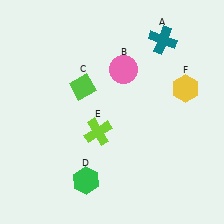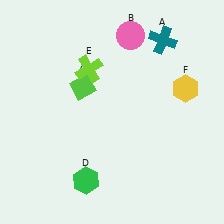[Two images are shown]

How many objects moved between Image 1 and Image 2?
2 objects moved between the two images.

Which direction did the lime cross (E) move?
The lime cross (E) moved up.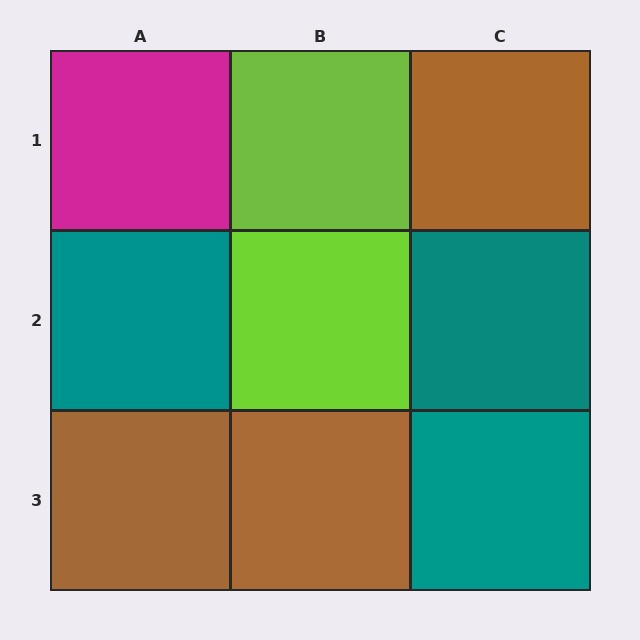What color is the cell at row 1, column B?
Lime.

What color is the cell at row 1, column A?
Magenta.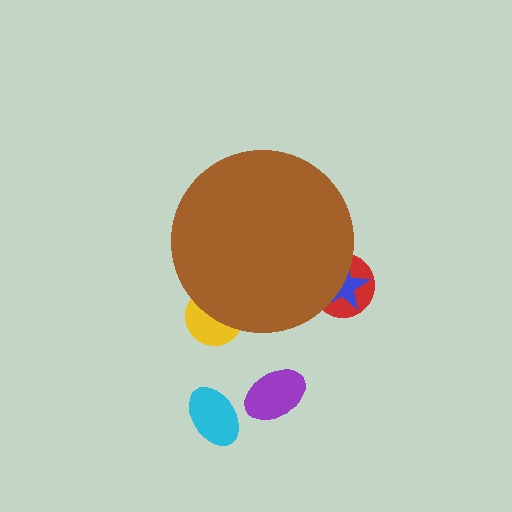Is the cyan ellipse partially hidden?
No, the cyan ellipse is fully visible.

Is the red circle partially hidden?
Yes, the red circle is partially hidden behind the brown circle.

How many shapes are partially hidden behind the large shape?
3 shapes are partially hidden.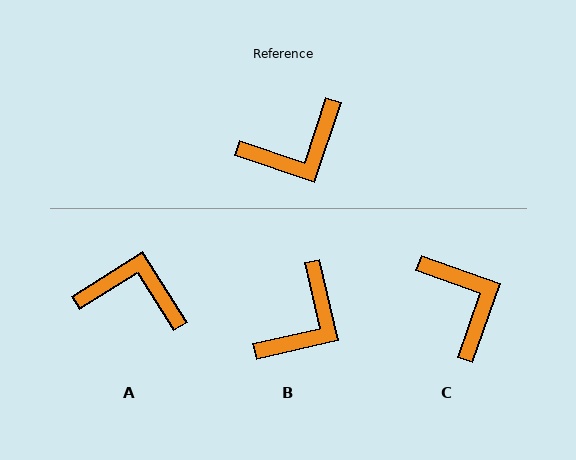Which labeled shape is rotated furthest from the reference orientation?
A, about 141 degrees away.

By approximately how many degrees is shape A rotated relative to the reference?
Approximately 141 degrees counter-clockwise.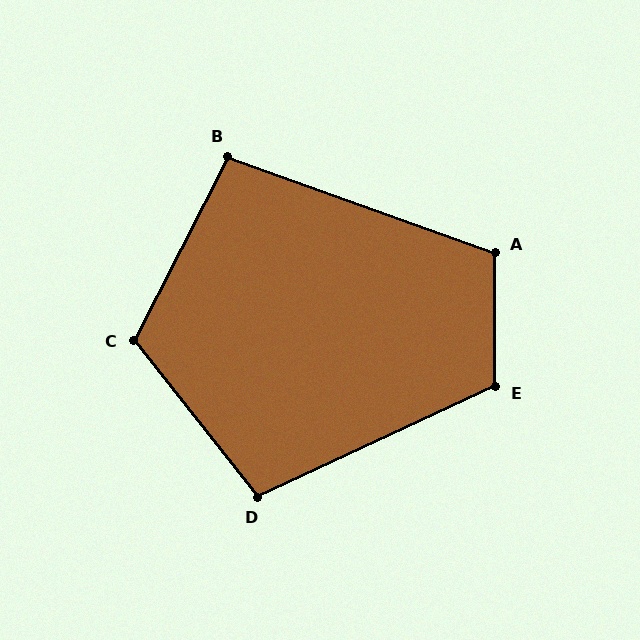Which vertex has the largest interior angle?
E, at approximately 115 degrees.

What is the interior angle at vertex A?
Approximately 110 degrees (obtuse).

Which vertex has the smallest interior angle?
B, at approximately 97 degrees.